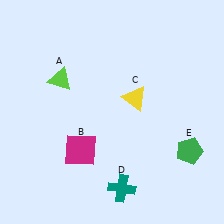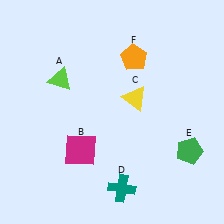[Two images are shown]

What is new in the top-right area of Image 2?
An orange pentagon (F) was added in the top-right area of Image 2.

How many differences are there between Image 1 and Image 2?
There is 1 difference between the two images.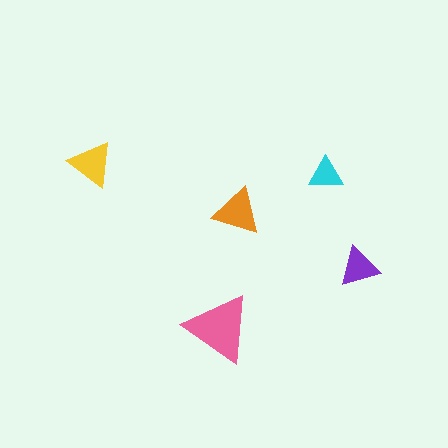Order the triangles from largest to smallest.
the pink one, the orange one, the yellow one, the purple one, the cyan one.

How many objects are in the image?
There are 5 objects in the image.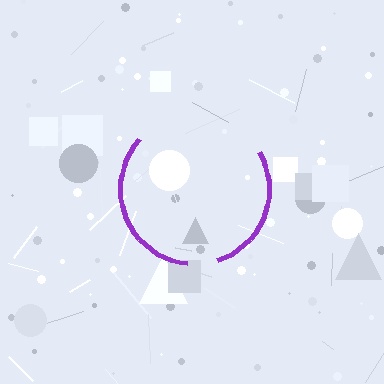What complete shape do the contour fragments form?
The contour fragments form a circle.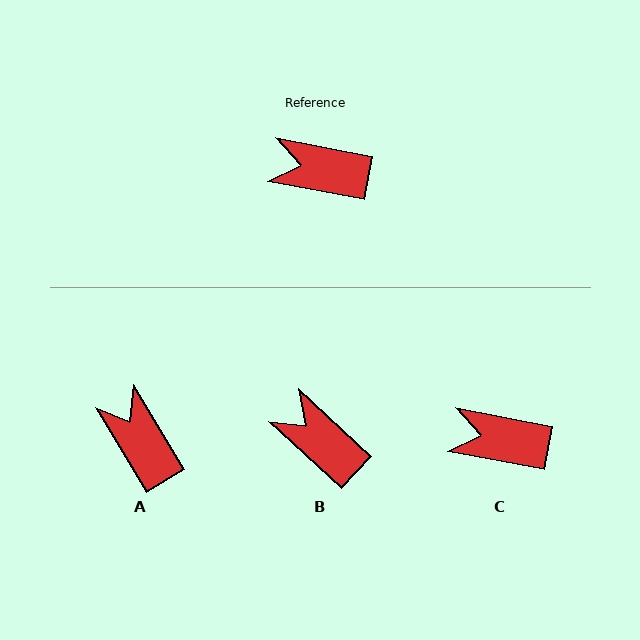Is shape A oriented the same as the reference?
No, it is off by about 49 degrees.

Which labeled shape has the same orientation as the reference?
C.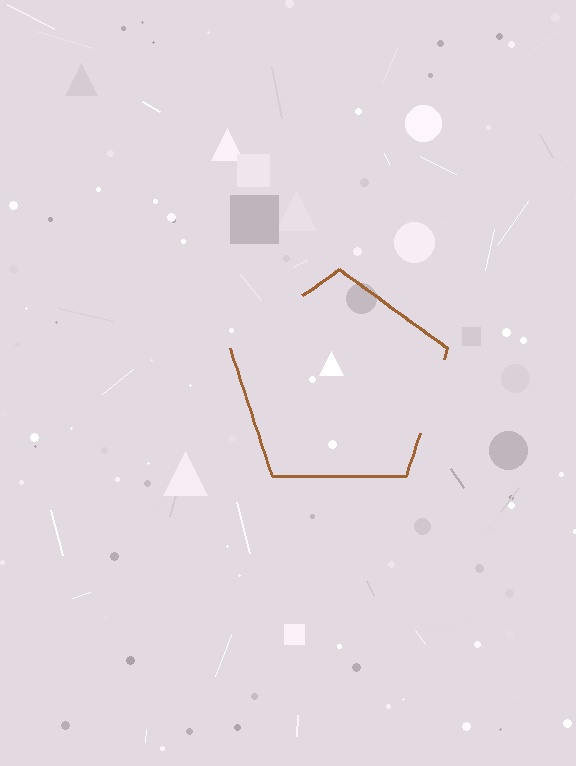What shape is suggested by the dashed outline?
The dashed outline suggests a pentagon.